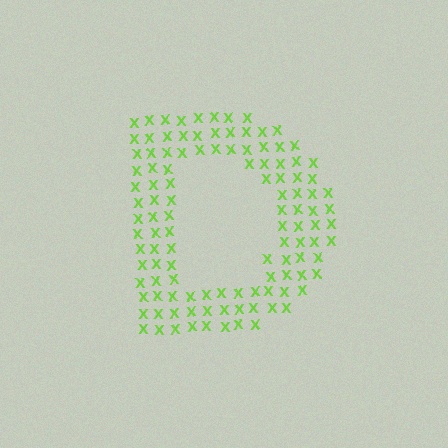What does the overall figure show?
The overall figure shows the letter D.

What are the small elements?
The small elements are letter X's.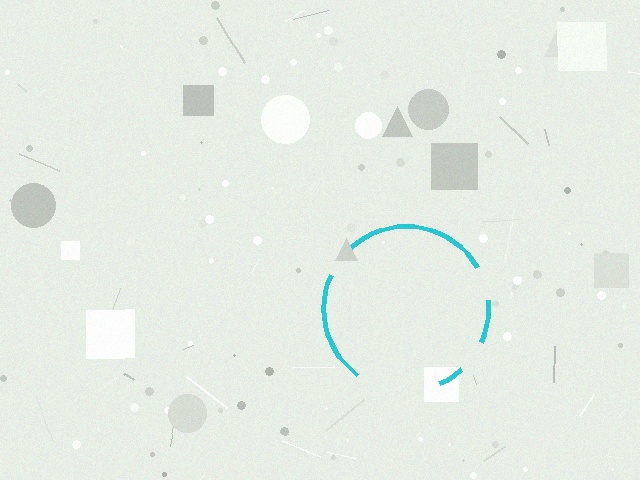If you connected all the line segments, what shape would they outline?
They would outline a circle.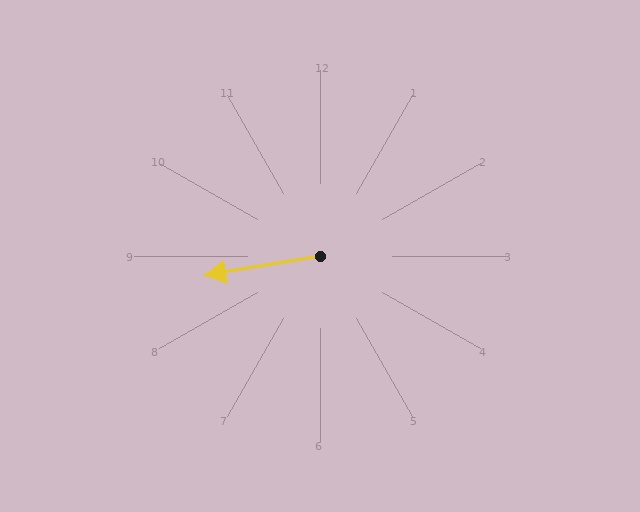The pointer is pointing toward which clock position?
Roughly 9 o'clock.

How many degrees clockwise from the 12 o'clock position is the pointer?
Approximately 260 degrees.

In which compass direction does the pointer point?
West.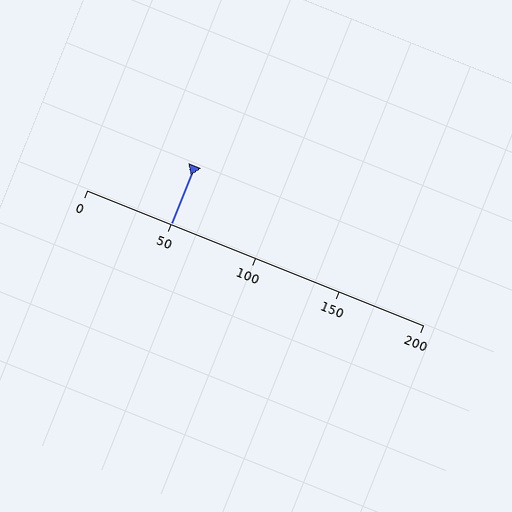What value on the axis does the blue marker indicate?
The marker indicates approximately 50.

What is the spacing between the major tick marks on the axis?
The major ticks are spaced 50 apart.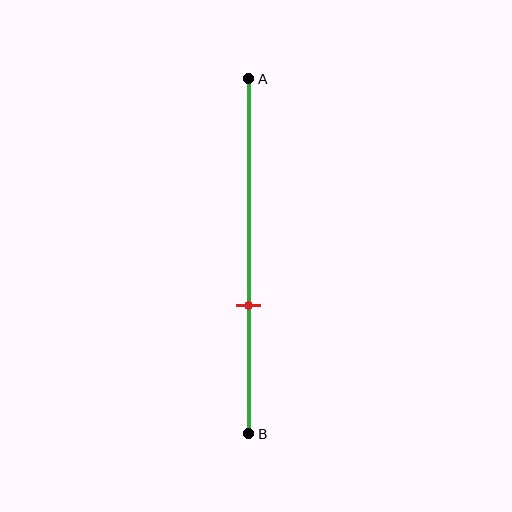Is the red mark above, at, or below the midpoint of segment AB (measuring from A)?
The red mark is below the midpoint of segment AB.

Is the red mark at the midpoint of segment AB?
No, the mark is at about 65% from A, not at the 50% midpoint.